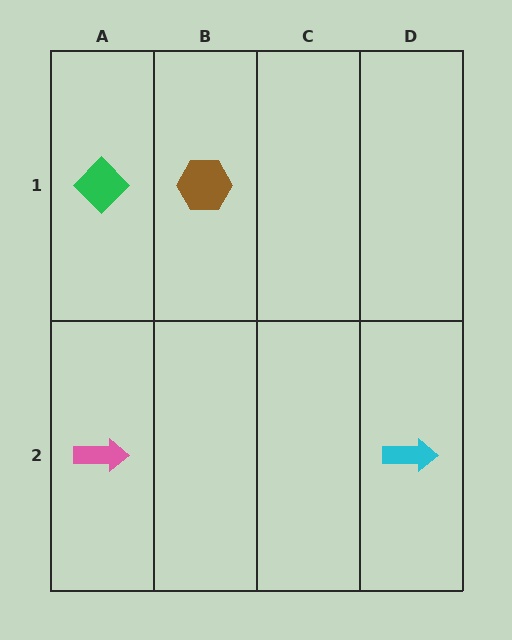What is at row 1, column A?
A green diamond.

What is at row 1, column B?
A brown hexagon.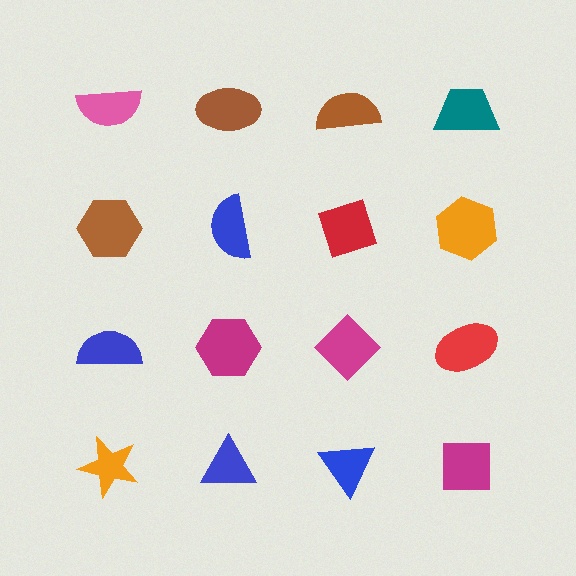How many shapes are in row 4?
4 shapes.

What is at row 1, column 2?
A brown ellipse.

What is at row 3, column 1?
A blue semicircle.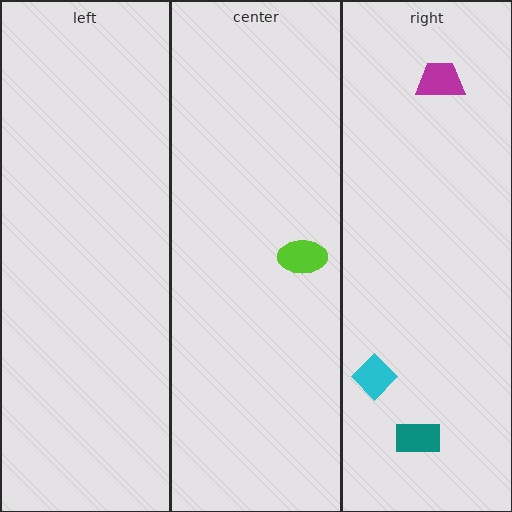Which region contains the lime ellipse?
The center region.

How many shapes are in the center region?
1.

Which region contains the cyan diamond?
The right region.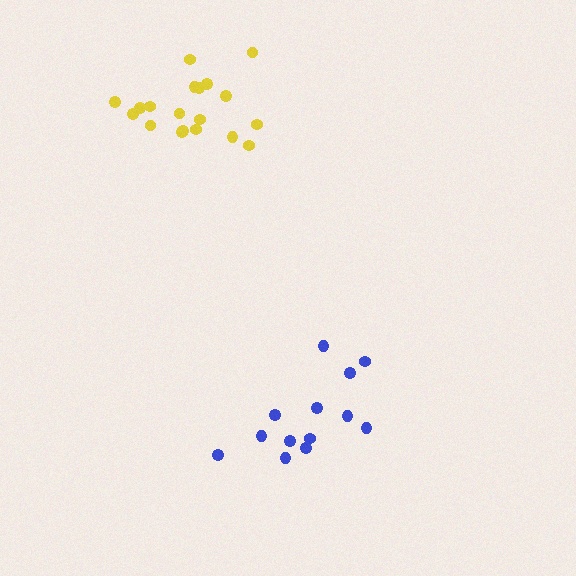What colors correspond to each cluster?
The clusters are colored: yellow, blue.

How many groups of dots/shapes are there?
There are 2 groups.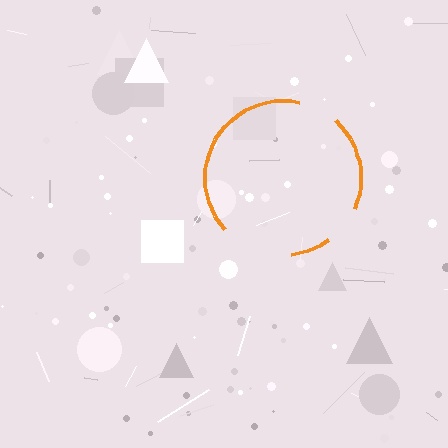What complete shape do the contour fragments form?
The contour fragments form a circle.